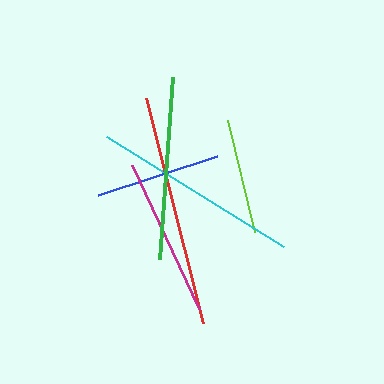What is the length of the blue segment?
The blue segment is approximately 125 pixels long.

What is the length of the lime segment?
The lime segment is approximately 115 pixels long.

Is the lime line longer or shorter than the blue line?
The blue line is longer than the lime line.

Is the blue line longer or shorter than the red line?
The red line is longer than the blue line.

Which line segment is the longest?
The red line is the longest at approximately 233 pixels.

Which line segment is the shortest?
The lime line is the shortest at approximately 115 pixels.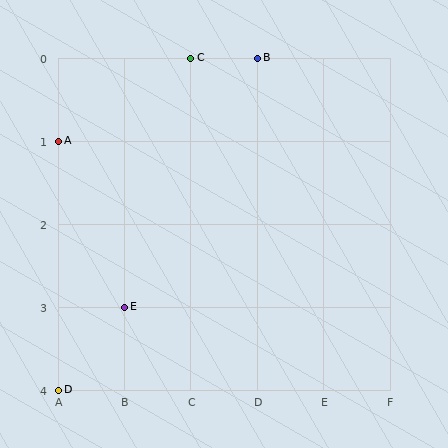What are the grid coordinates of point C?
Point C is at grid coordinates (C, 0).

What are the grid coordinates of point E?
Point E is at grid coordinates (B, 3).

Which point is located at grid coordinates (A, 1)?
Point A is at (A, 1).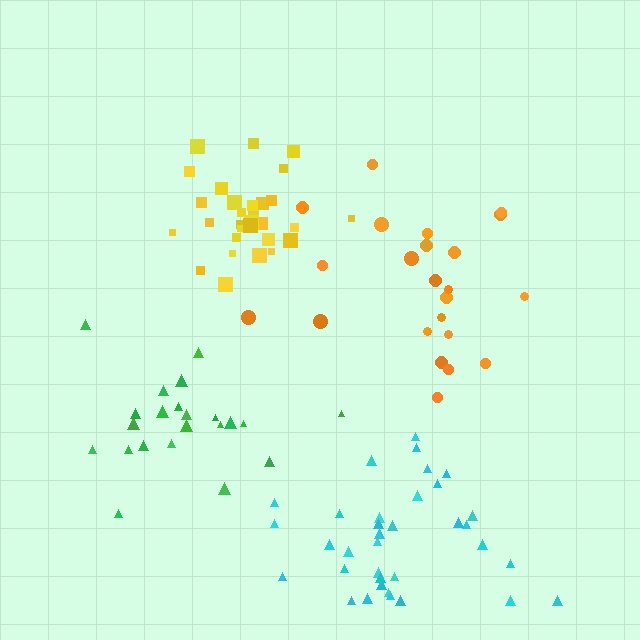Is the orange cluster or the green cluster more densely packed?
Green.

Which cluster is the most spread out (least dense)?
Orange.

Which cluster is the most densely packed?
Yellow.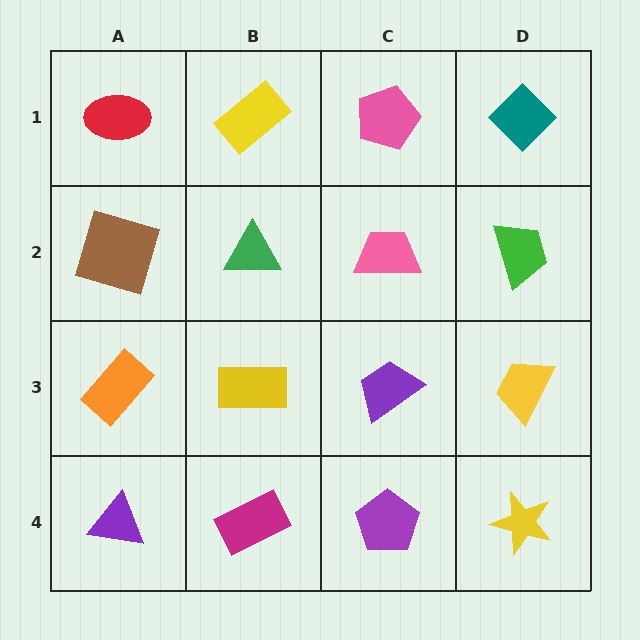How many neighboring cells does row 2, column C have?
4.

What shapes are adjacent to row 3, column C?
A pink trapezoid (row 2, column C), a purple pentagon (row 4, column C), a yellow rectangle (row 3, column B), a yellow trapezoid (row 3, column D).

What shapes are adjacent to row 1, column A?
A brown square (row 2, column A), a yellow rectangle (row 1, column B).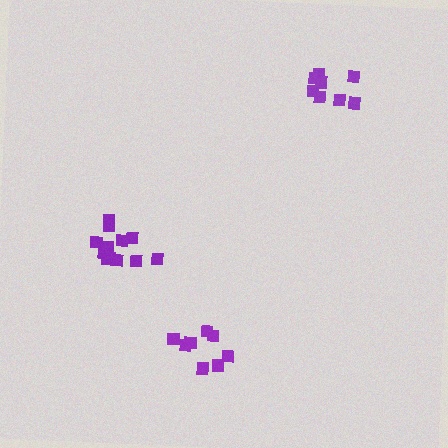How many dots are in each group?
Group 1: 12 dots, Group 2: 9 dots, Group 3: 8 dots (29 total).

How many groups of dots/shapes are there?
There are 3 groups.